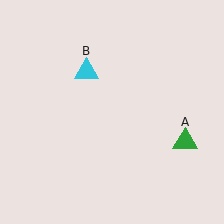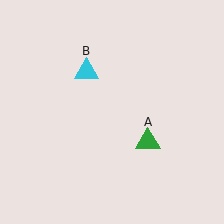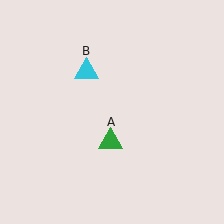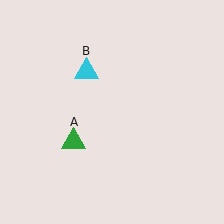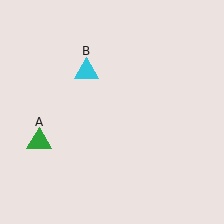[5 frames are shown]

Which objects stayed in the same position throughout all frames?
Cyan triangle (object B) remained stationary.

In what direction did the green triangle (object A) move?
The green triangle (object A) moved left.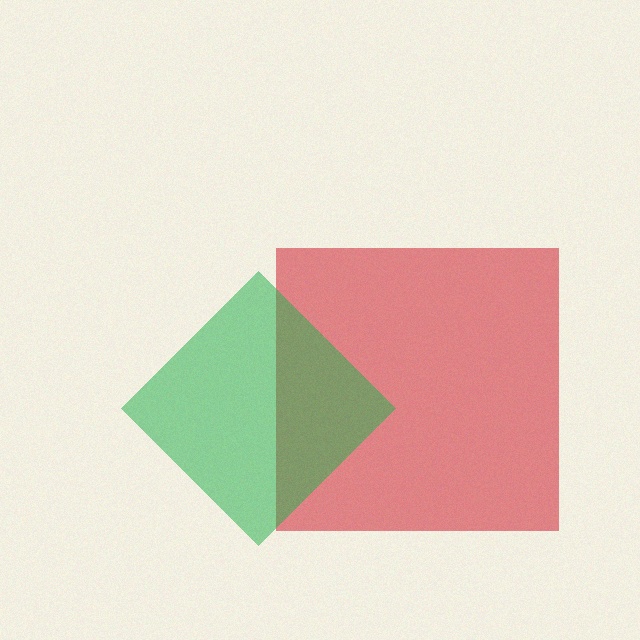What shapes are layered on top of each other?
The layered shapes are: a red square, a green diamond.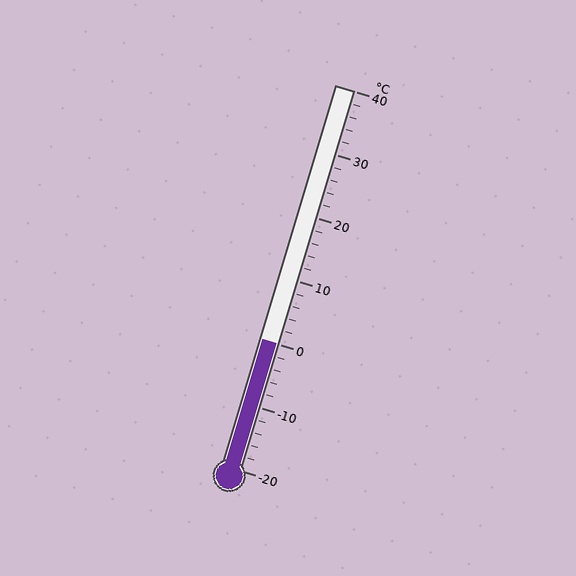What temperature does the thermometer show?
The thermometer shows approximately 0°C.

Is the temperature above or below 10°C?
The temperature is below 10°C.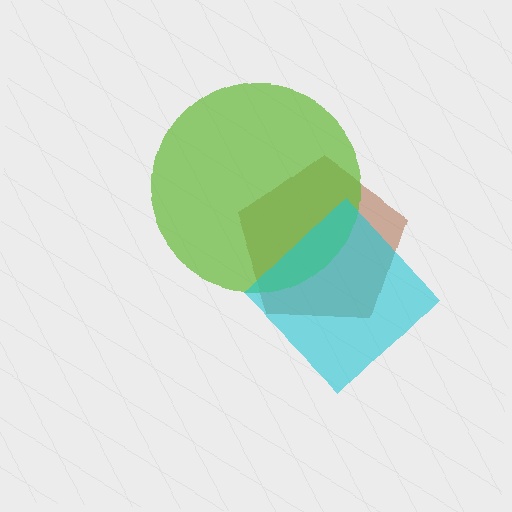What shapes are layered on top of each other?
The layered shapes are: a brown pentagon, a lime circle, a cyan diamond.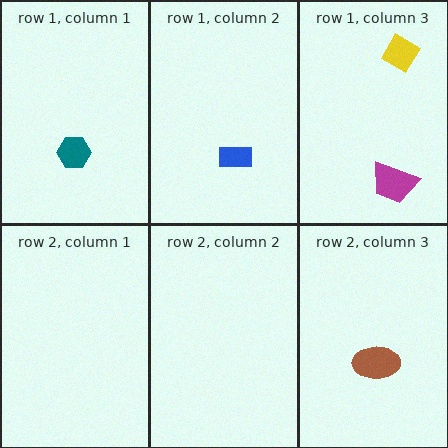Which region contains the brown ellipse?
The row 2, column 3 region.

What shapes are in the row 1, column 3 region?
The yellow diamond, the magenta trapezoid.